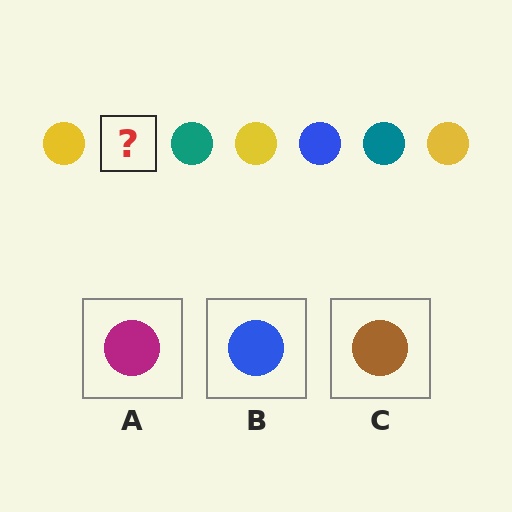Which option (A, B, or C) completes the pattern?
B.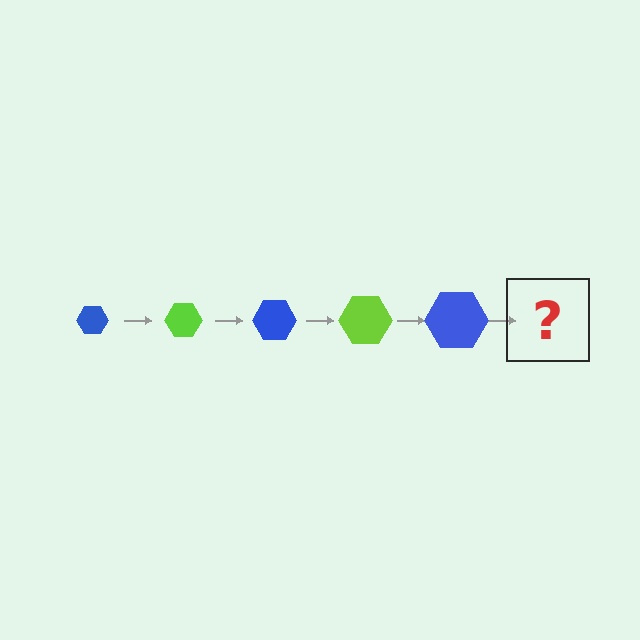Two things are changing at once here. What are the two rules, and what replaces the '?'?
The two rules are that the hexagon grows larger each step and the color cycles through blue and lime. The '?' should be a lime hexagon, larger than the previous one.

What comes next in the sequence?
The next element should be a lime hexagon, larger than the previous one.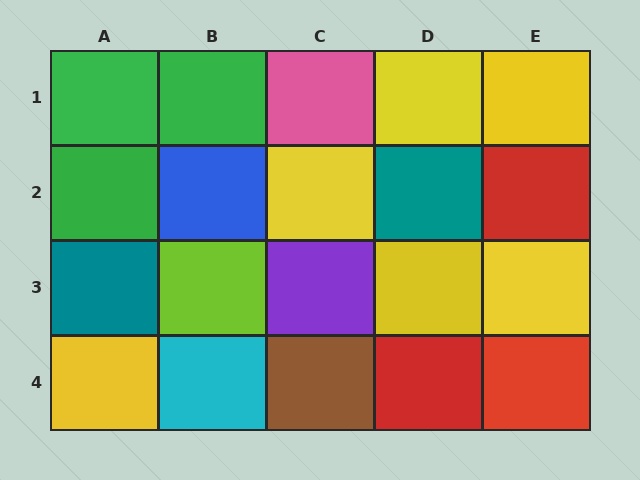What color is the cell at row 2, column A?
Green.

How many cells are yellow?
6 cells are yellow.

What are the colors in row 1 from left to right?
Green, green, pink, yellow, yellow.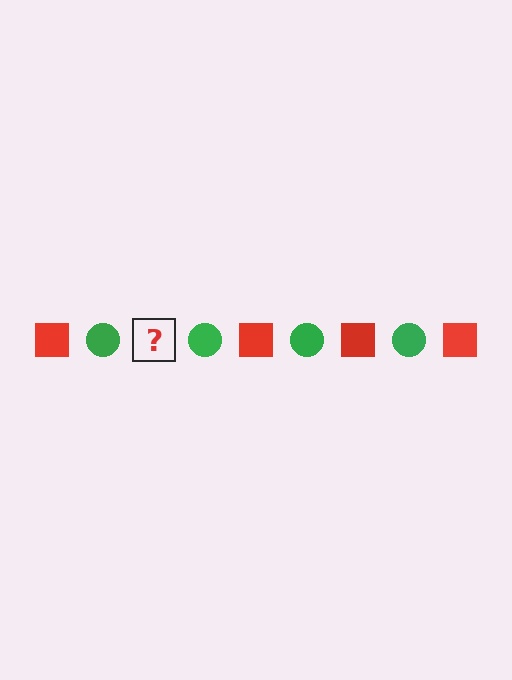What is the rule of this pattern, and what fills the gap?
The rule is that the pattern alternates between red square and green circle. The gap should be filled with a red square.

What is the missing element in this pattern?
The missing element is a red square.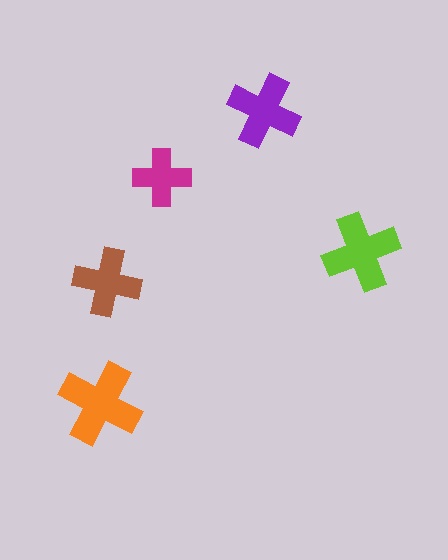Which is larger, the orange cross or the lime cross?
The orange one.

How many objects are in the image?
There are 5 objects in the image.